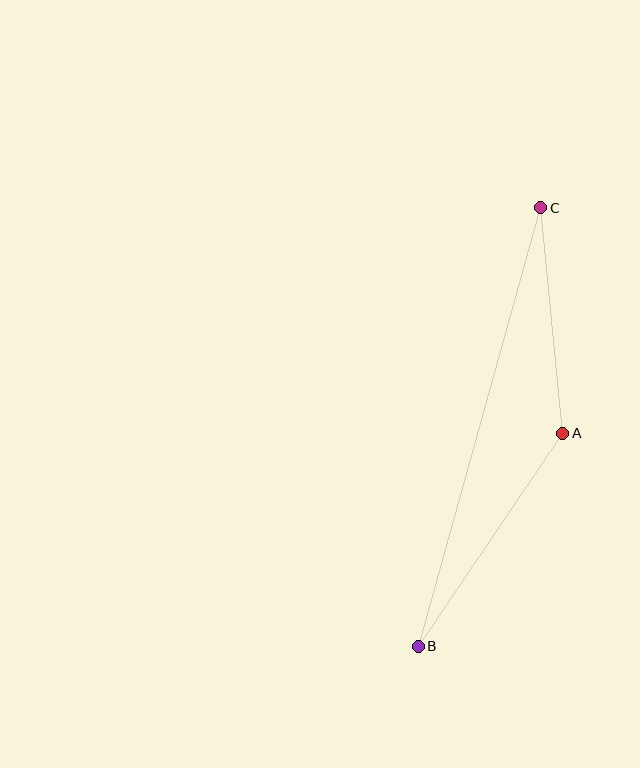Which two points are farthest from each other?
Points B and C are farthest from each other.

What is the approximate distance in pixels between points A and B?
The distance between A and B is approximately 258 pixels.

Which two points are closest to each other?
Points A and C are closest to each other.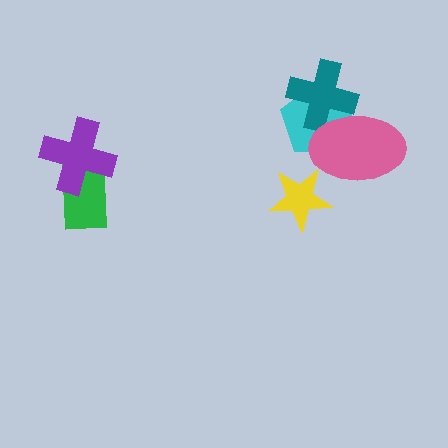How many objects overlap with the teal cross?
2 objects overlap with the teal cross.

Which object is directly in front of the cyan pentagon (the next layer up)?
The teal cross is directly in front of the cyan pentagon.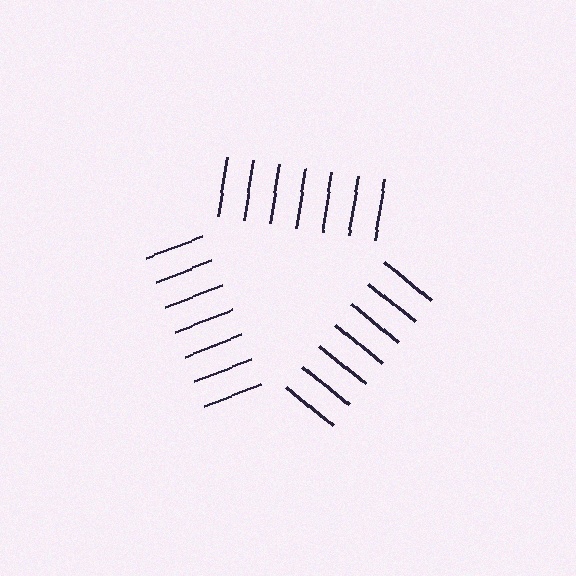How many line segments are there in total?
21 — 7 along each of the 3 edges.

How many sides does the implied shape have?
3 sides — the line-ends trace a triangle.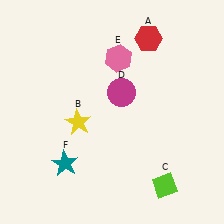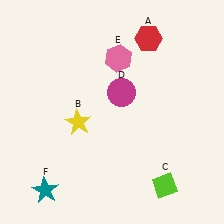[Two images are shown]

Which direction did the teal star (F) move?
The teal star (F) moved down.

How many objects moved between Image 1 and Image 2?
1 object moved between the two images.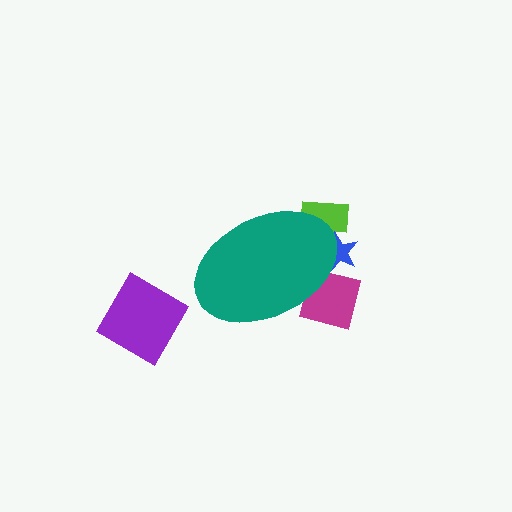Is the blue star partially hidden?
Yes, the blue star is partially hidden behind the teal ellipse.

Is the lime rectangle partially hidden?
Yes, the lime rectangle is partially hidden behind the teal ellipse.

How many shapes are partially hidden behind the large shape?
3 shapes are partially hidden.